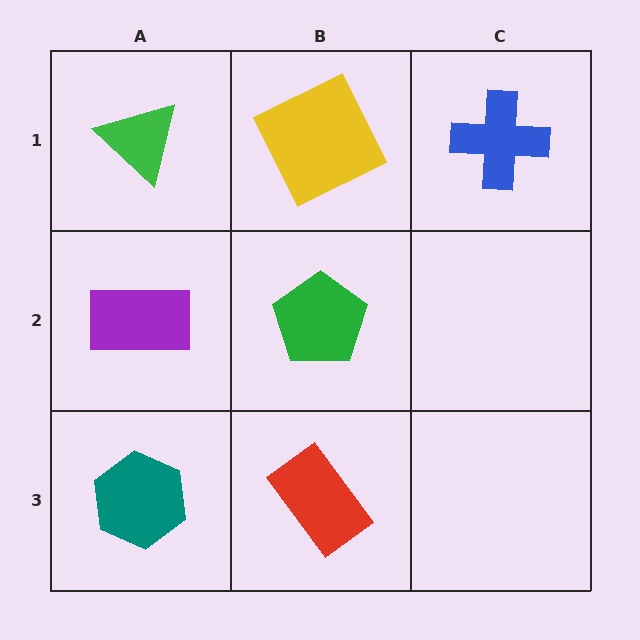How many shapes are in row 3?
2 shapes.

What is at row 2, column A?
A purple rectangle.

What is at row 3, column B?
A red rectangle.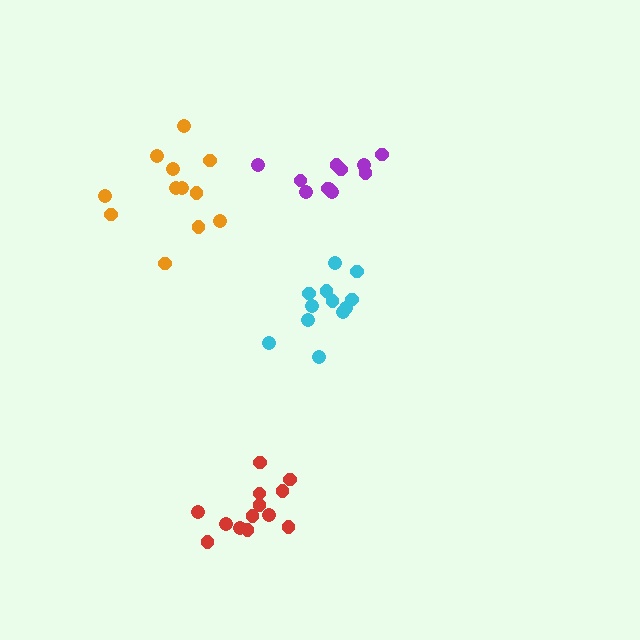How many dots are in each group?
Group 1: 11 dots, Group 2: 12 dots, Group 3: 12 dots, Group 4: 13 dots (48 total).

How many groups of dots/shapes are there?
There are 4 groups.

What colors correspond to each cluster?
The clusters are colored: purple, orange, cyan, red.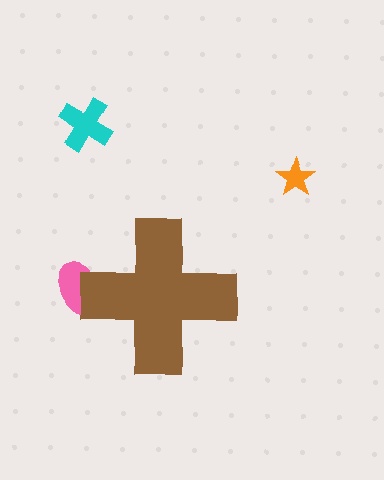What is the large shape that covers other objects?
A brown cross.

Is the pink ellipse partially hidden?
Yes, the pink ellipse is partially hidden behind the brown cross.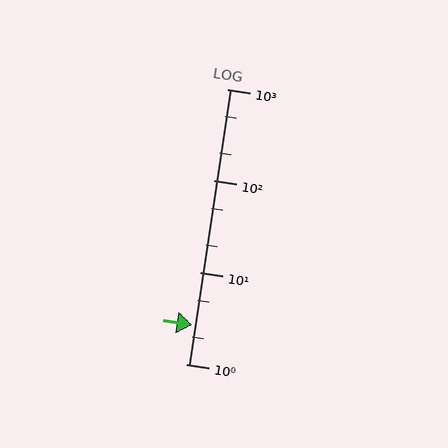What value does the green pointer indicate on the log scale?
The pointer indicates approximately 2.7.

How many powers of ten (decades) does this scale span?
The scale spans 3 decades, from 1 to 1000.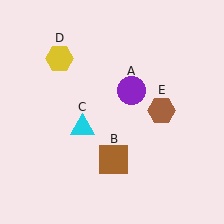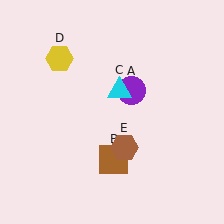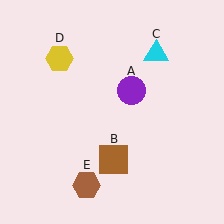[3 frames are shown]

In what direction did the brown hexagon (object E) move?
The brown hexagon (object E) moved down and to the left.